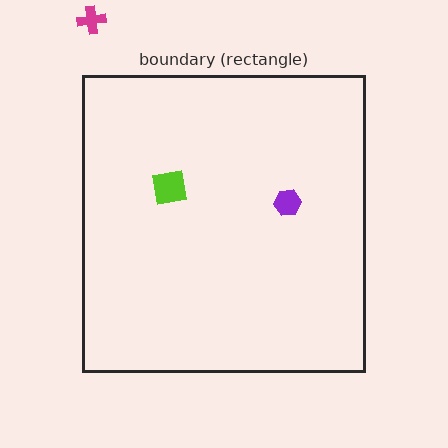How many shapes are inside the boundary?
2 inside, 1 outside.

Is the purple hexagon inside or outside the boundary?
Inside.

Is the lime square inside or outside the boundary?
Inside.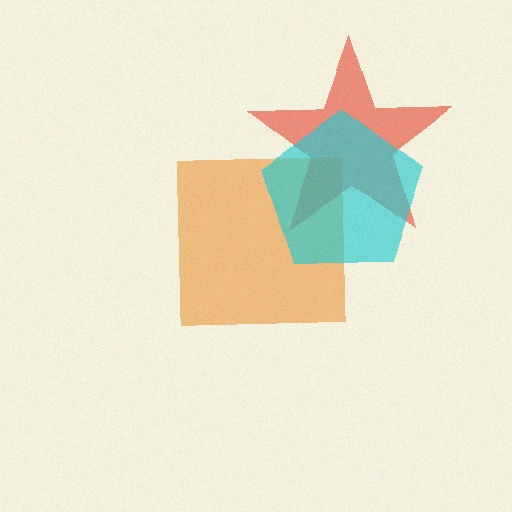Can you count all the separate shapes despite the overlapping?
Yes, there are 3 separate shapes.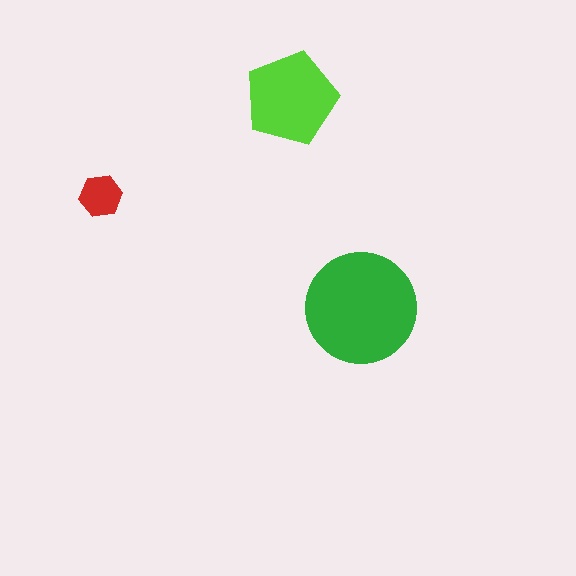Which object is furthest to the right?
The green circle is rightmost.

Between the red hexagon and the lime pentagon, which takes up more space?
The lime pentagon.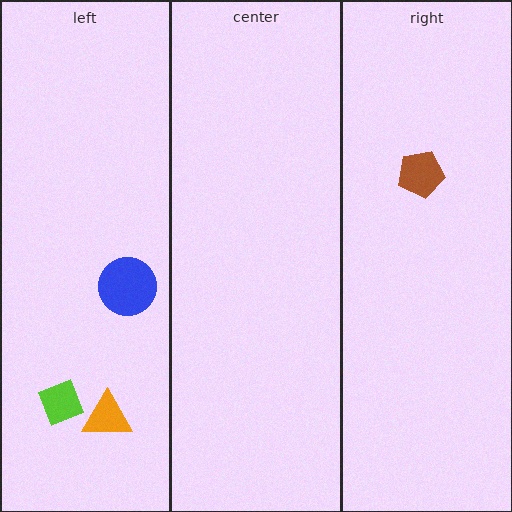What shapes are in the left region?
The lime square, the orange triangle, the blue circle.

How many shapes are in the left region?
3.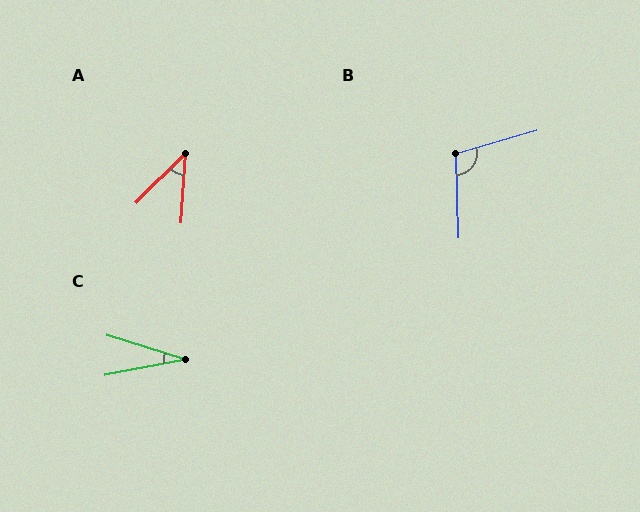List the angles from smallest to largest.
C (28°), A (41°), B (104°).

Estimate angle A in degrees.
Approximately 41 degrees.